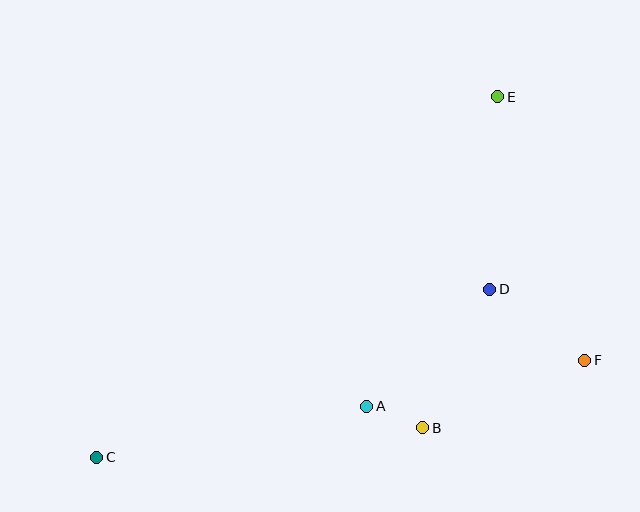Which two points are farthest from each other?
Points C and E are farthest from each other.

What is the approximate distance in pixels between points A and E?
The distance between A and E is approximately 336 pixels.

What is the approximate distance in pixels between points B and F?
The distance between B and F is approximately 175 pixels.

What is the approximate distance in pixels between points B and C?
The distance between B and C is approximately 328 pixels.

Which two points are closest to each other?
Points A and B are closest to each other.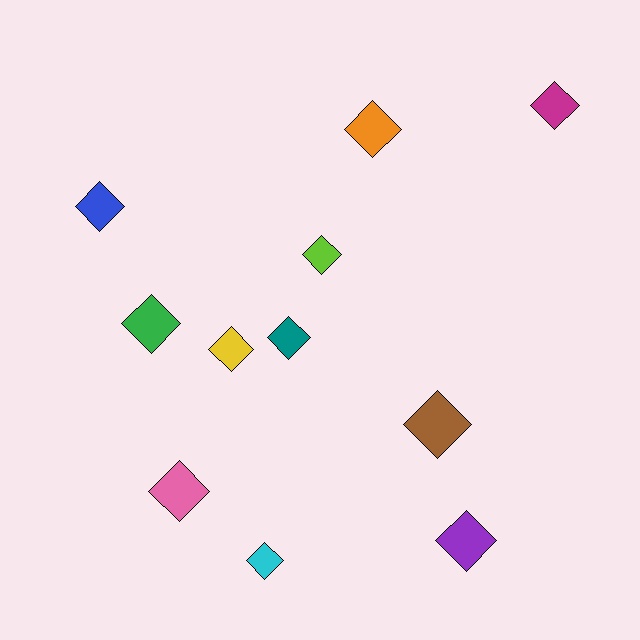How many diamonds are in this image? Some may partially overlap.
There are 11 diamonds.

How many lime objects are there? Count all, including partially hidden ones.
There is 1 lime object.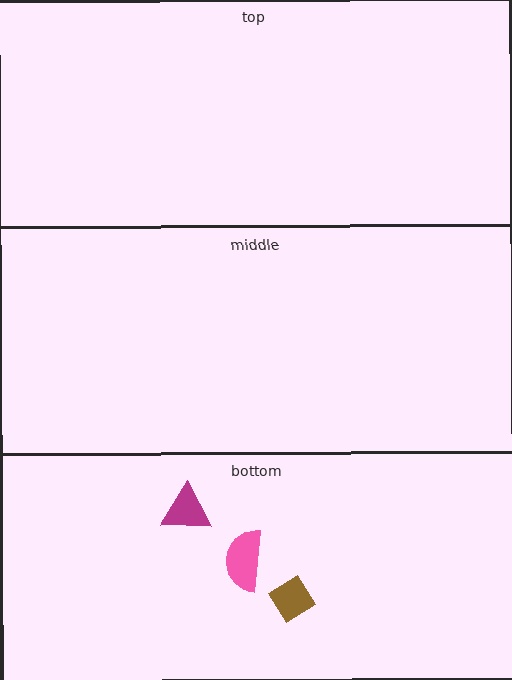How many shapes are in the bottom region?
3.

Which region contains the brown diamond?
The bottom region.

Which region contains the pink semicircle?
The bottom region.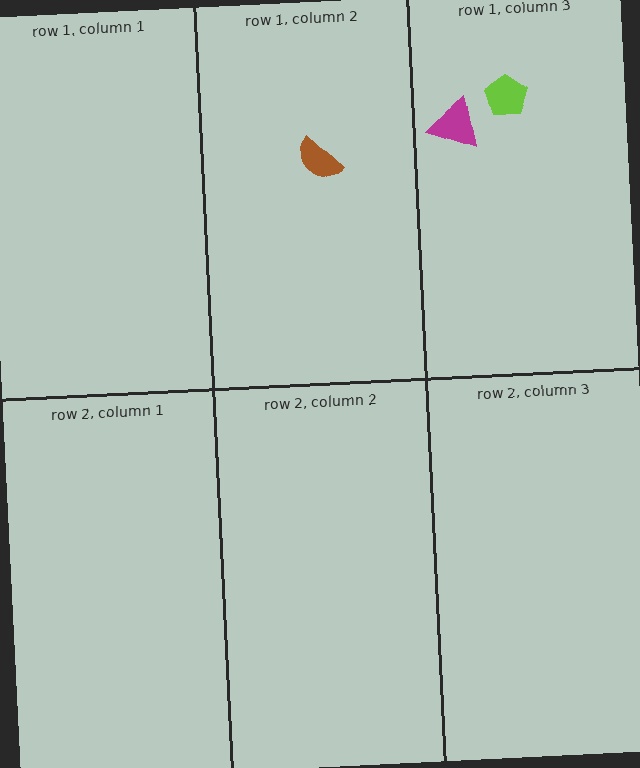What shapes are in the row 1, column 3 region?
The magenta triangle, the lime pentagon.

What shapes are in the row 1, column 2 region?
The brown semicircle.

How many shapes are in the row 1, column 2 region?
1.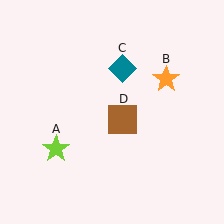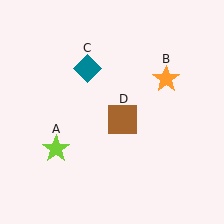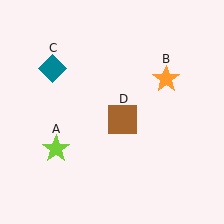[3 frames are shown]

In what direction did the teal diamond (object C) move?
The teal diamond (object C) moved left.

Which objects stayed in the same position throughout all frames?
Lime star (object A) and orange star (object B) and brown square (object D) remained stationary.